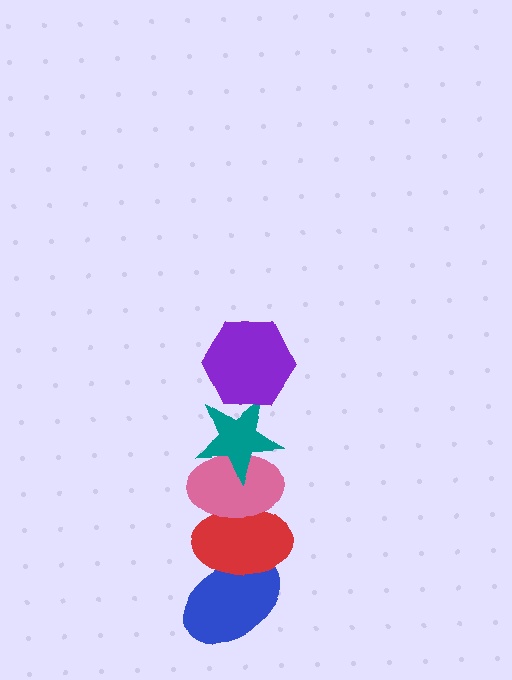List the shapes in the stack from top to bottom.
From top to bottom: the purple hexagon, the teal star, the pink ellipse, the red ellipse, the blue ellipse.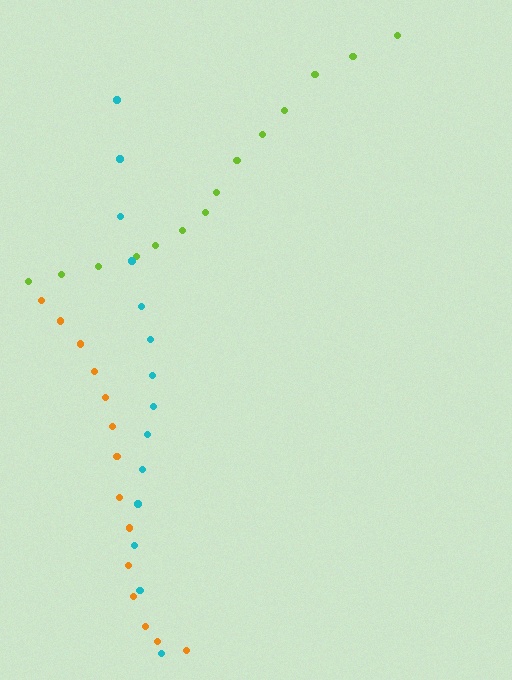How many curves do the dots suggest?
There are 3 distinct paths.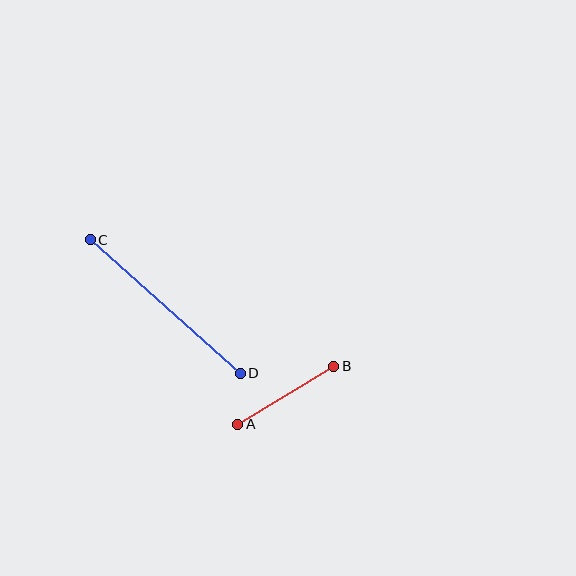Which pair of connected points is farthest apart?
Points C and D are farthest apart.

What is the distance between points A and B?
The distance is approximately 112 pixels.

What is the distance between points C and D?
The distance is approximately 201 pixels.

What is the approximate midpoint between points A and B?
The midpoint is at approximately (286, 395) pixels.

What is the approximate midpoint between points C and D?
The midpoint is at approximately (165, 307) pixels.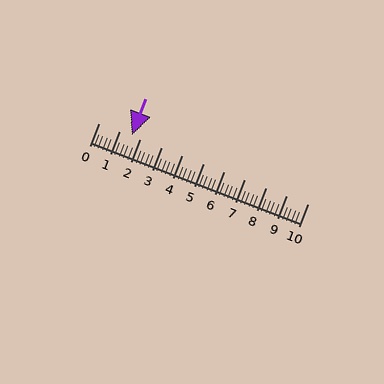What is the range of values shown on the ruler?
The ruler shows values from 0 to 10.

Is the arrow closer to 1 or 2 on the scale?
The arrow is closer to 2.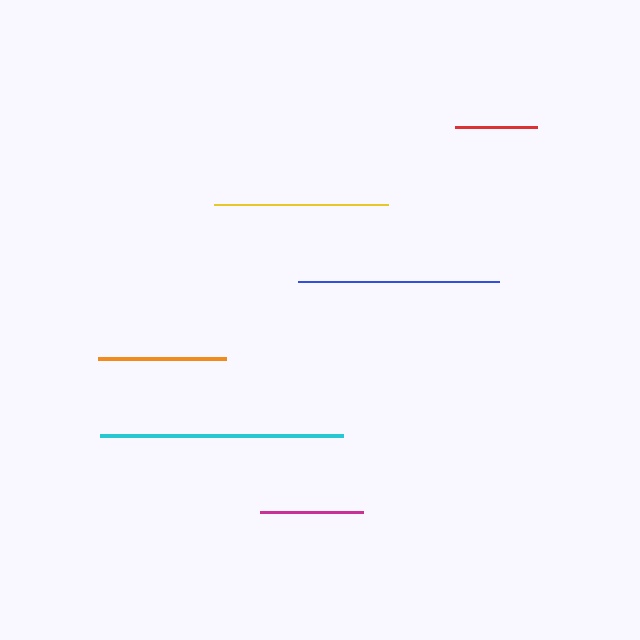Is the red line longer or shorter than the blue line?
The blue line is longer than the red line.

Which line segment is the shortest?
The red line is the shortest at approximately 83 pixels.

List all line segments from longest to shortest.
From longest to shortest: cyan, blue, yellow, orange, magenta, red.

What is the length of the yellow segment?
The yellow segment is approximately 173 pixels long.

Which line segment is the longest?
The cyan line is the longest at approximately 243 pixels.